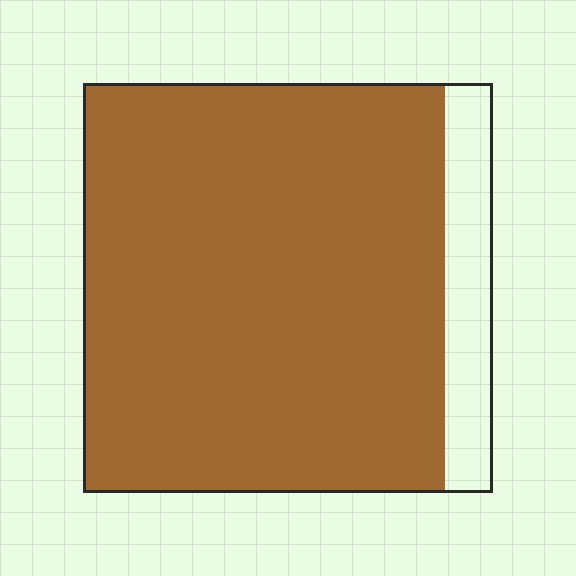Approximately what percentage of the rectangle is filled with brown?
Approximately 90%.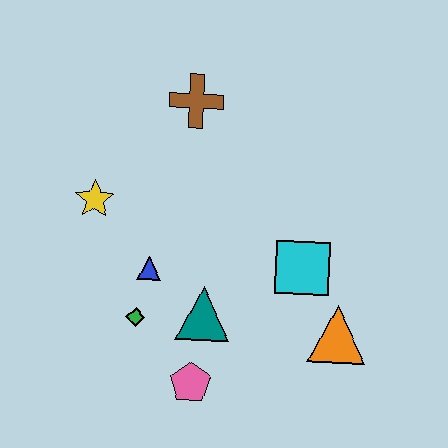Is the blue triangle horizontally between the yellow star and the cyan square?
Yes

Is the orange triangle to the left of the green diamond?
No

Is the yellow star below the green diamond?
No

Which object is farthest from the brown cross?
The pink pentagon is farthest from the brown cross.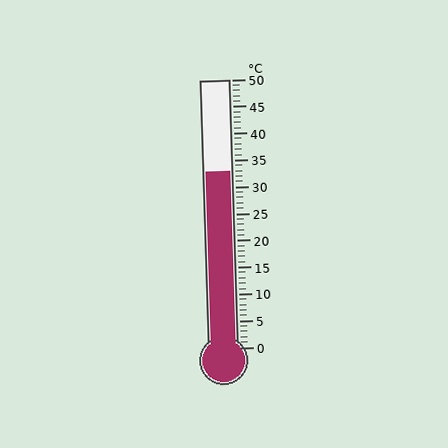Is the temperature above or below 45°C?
The temperature is below 45°C.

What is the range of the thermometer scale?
The thermometer scale ranges from 0°C to 50°C.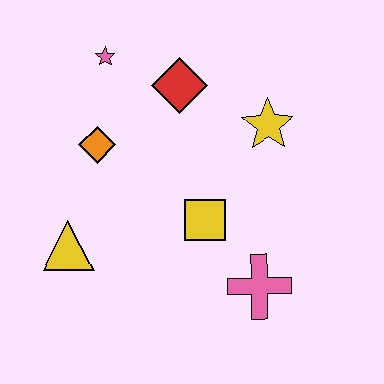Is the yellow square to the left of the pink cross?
Yes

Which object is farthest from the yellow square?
The pink star is farthest from the yellow square.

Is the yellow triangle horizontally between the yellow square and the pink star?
No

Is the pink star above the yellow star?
Yes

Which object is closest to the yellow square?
The pink cross is closest to the yellow square.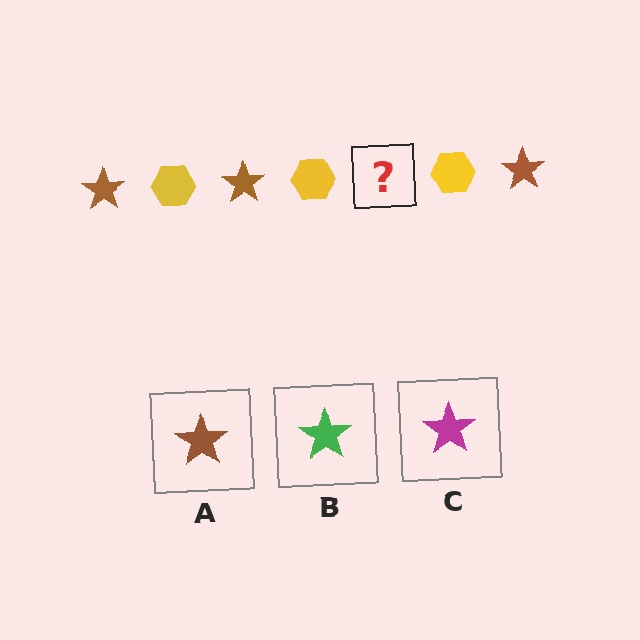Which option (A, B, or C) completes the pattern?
A.